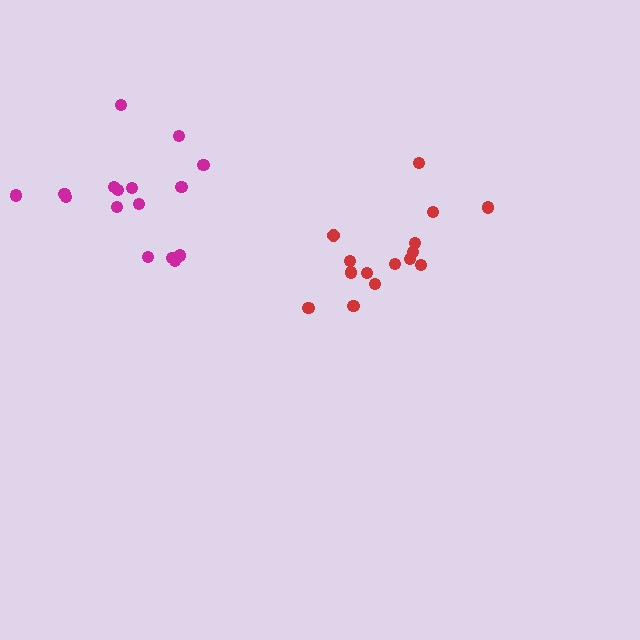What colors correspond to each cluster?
The clusters are colored: red, magenta.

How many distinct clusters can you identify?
There are 2 distinct clusters.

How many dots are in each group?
Group 1: 15 dots, Group 2: 16 dots (31 total).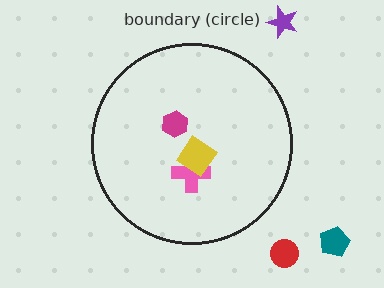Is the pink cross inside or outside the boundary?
Inside.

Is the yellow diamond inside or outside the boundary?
Inside.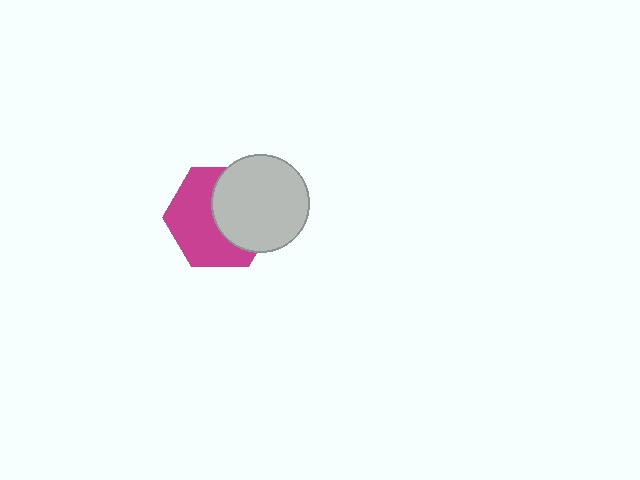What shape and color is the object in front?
The object in front is a light gray circle.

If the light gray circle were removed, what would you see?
You would see the complete magenta hexagon.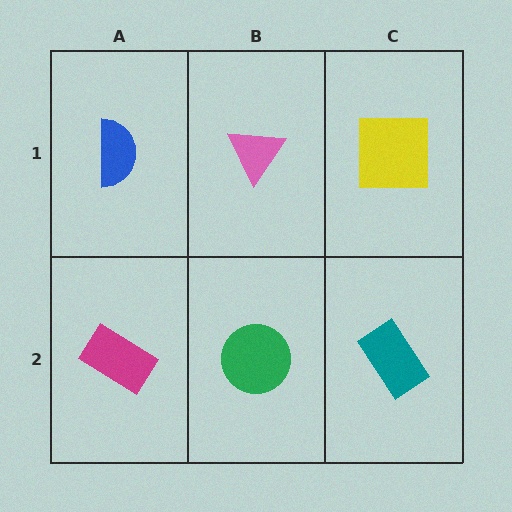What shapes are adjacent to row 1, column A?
A magenta rectangle (row 2, column A), a pink triangle (row 1, column B).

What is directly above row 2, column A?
A blue semicircle.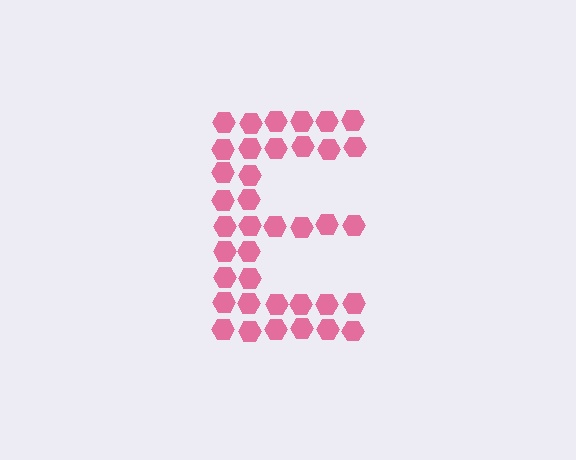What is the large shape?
The large shape is the letter E.